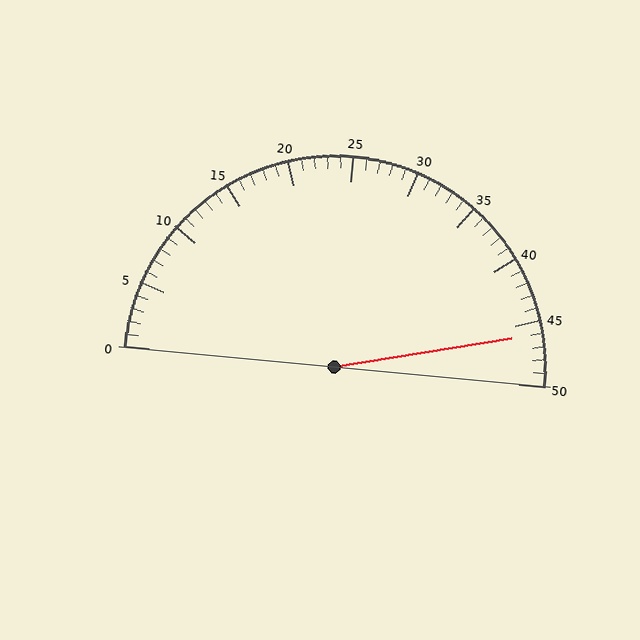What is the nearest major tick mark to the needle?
The nearest major tick mark is 45.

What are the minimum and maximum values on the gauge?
The gauge ranges from 0 to 50.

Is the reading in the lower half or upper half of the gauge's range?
The reading is in the upper half of the range (0 to 50).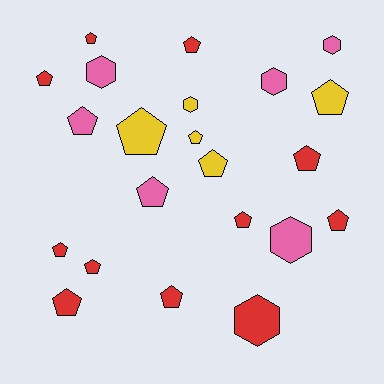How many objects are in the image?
There are 22 objects.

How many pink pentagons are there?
There are 2 pink pentagons.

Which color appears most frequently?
Red, with 11 objects.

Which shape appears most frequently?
Pentagon, with 16 objects.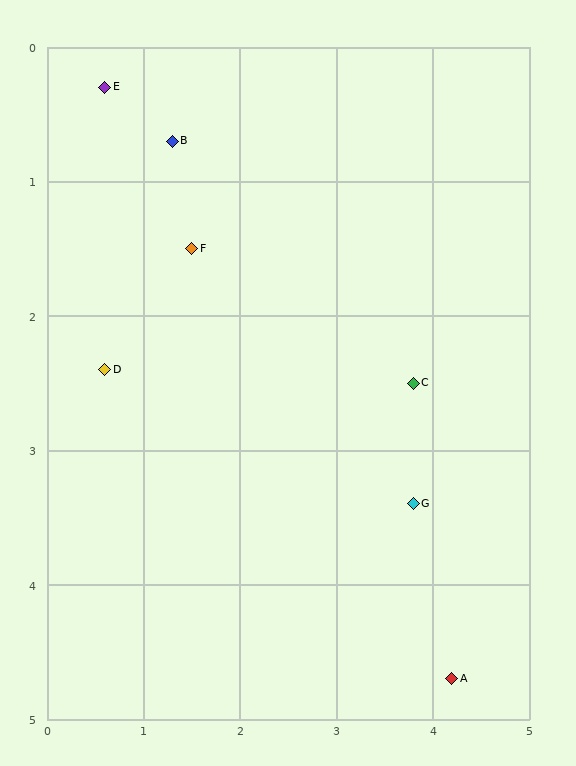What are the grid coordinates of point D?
Point D is at approximately (0.6, 2.4).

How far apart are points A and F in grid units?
Points A and F are about 4.2 grid units apart.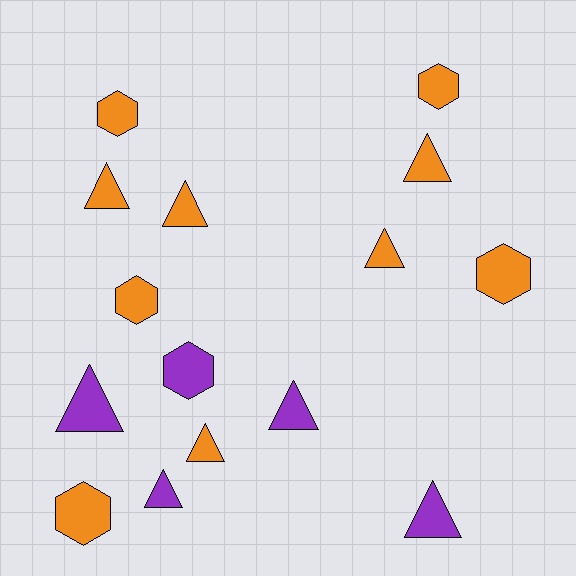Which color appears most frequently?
Orange, with 10 objects.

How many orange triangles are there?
There are 5 orange triangles.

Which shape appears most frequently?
Triangle, with 9 objects.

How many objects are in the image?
There are 15 objects.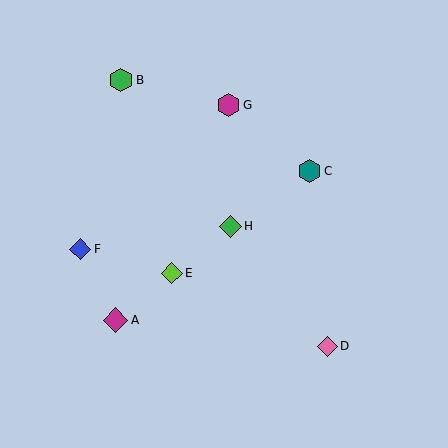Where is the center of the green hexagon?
The center of the green hexagon is at (121, 80).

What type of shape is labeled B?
Shape B is a green hexagon.